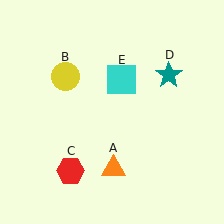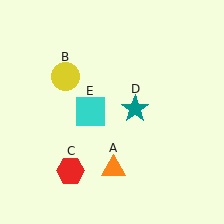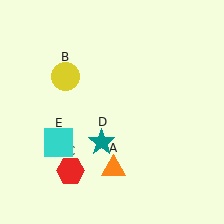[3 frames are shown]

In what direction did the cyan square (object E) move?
The cyan square (object E) moved down and to the left.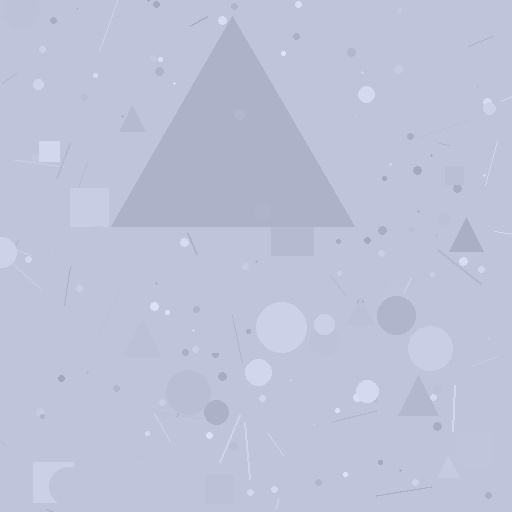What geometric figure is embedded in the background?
A triangle is embedded in the background.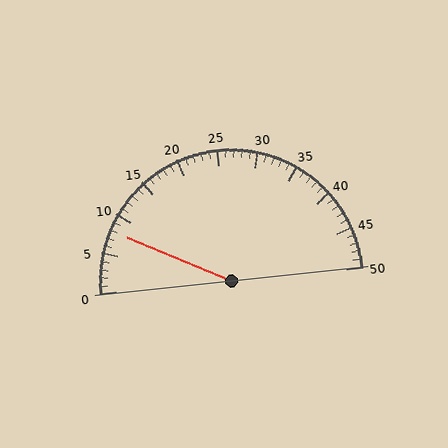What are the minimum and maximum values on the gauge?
The gauge ranges from 0 to 50.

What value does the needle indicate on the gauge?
The needle indicates approximately 8.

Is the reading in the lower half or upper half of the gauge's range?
The reading is in the lower half of the range (0 to 50).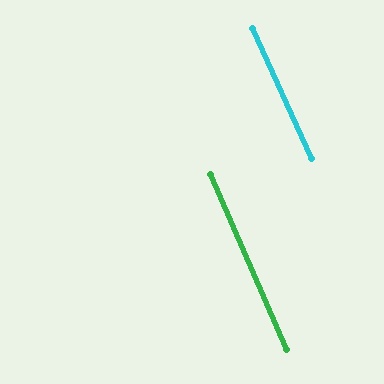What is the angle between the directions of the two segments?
Approximately 1 degree.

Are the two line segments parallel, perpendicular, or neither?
Parallel — their directions differ by only 0.8°.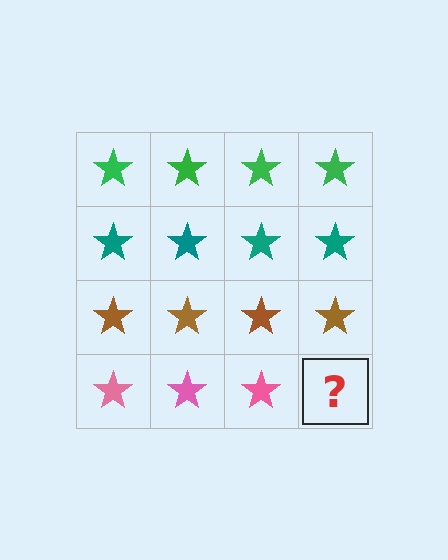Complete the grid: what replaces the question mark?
The question mark should be replaced with a pink star.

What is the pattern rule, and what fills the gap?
The rule is that each row has a consistent color. The gap should be filled with a pink star.